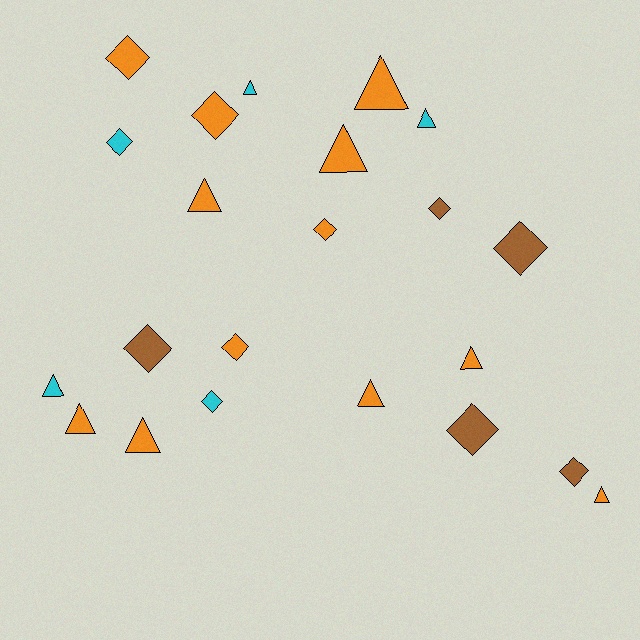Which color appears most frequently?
Orange, with 12 objects.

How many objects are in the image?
There are 22 objects.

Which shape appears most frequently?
Triangle, with 11 objects.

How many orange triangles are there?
There are 8 orange triangles.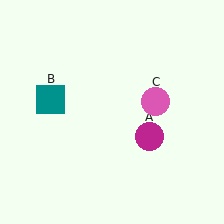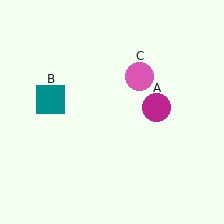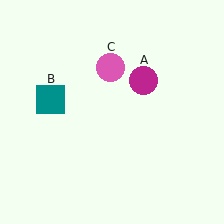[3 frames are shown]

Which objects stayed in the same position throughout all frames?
Teal square (object B) remained stationary.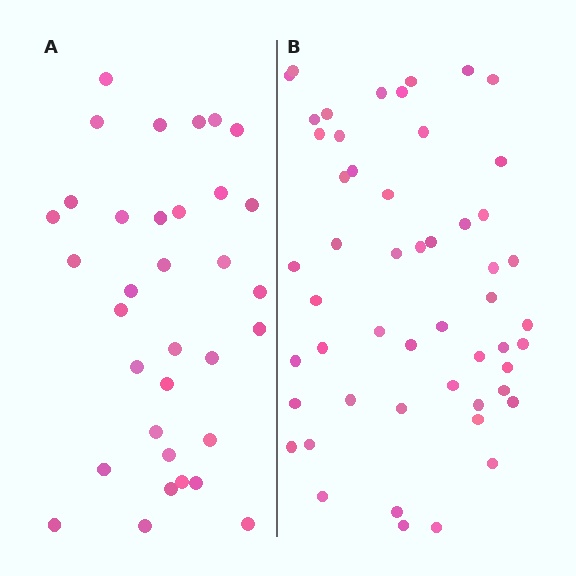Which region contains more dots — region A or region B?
Region B (the right region) has more dots.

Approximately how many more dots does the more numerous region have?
Region B has approximately 20 more dots than region A.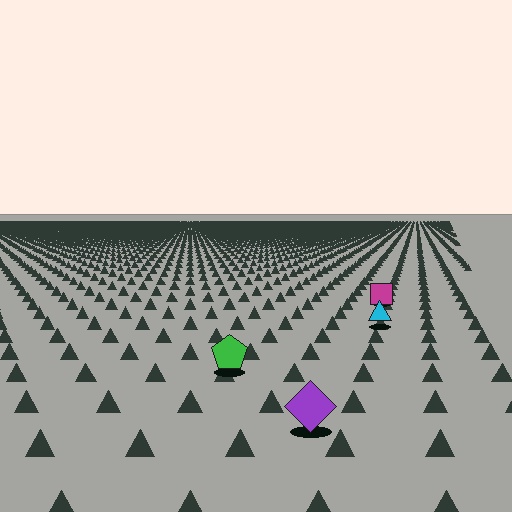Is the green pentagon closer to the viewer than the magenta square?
Yes. The green pentagon is closer — you can tell from the texture gradient: the ground texture is coarser near it.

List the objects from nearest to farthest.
From nearest to farthest: the purple diamond, the green pentagon, the cyan triangle, the magenta square.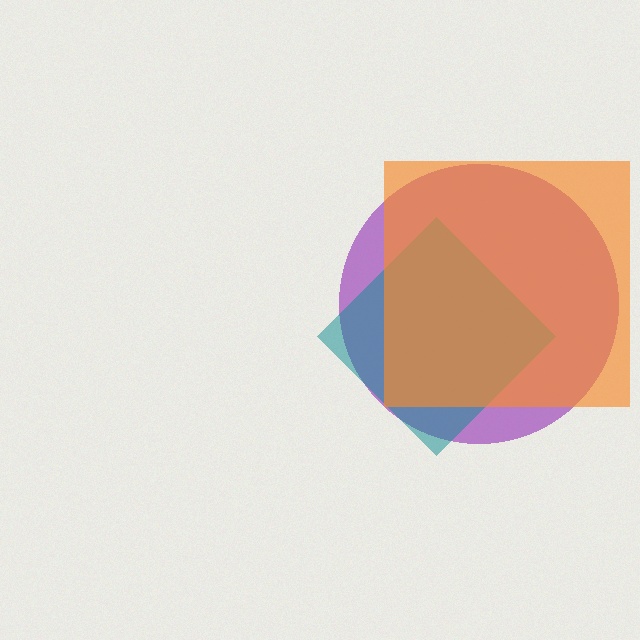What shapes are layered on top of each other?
The layered shapes are: a purple circle, a teal diamond, an orange square.